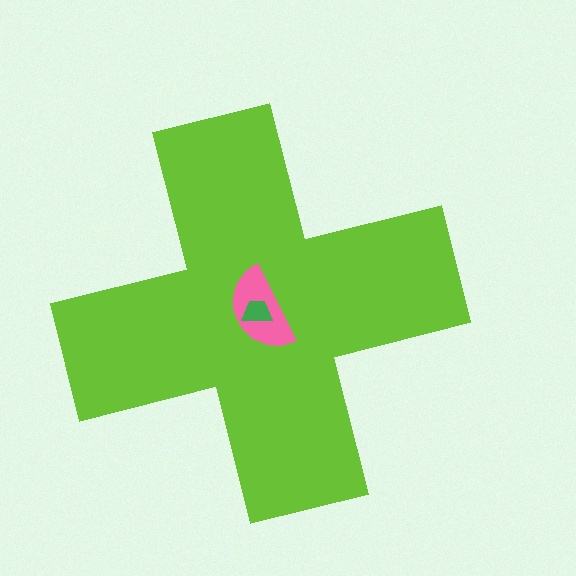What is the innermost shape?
The green trapezoid.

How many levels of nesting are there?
3.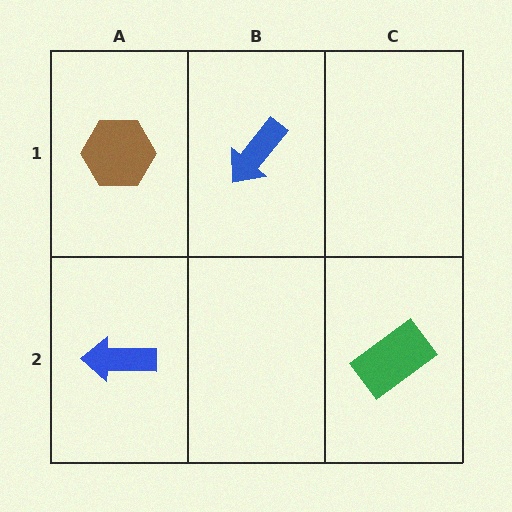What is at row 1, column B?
A blue arrow.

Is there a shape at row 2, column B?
No, that cell is empty.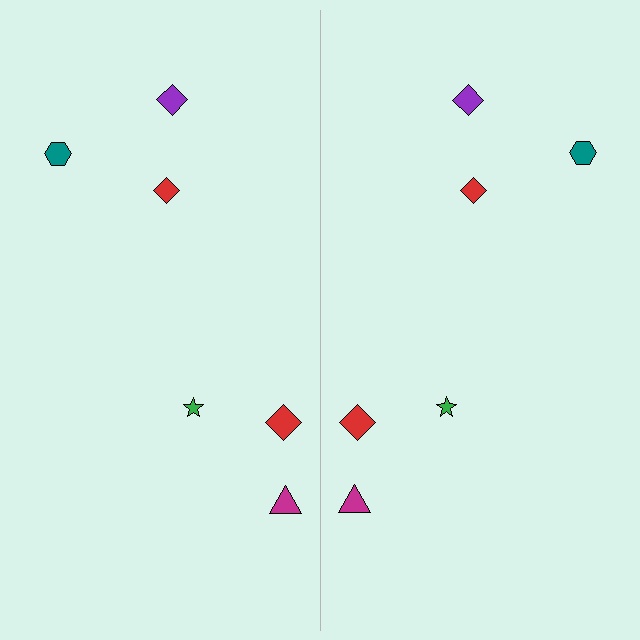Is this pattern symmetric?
Yes, this pattern has bilateral (reflection) symmetry.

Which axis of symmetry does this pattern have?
The pattern has a vertical axis of symmetry running through the center of the image.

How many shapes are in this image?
There are 12 shapes in this image.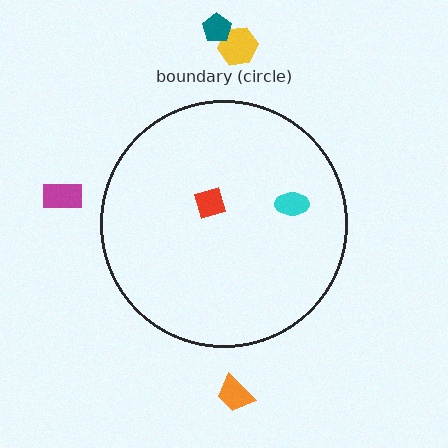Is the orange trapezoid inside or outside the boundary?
Outside.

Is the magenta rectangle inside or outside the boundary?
Outside.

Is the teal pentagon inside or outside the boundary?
Outside.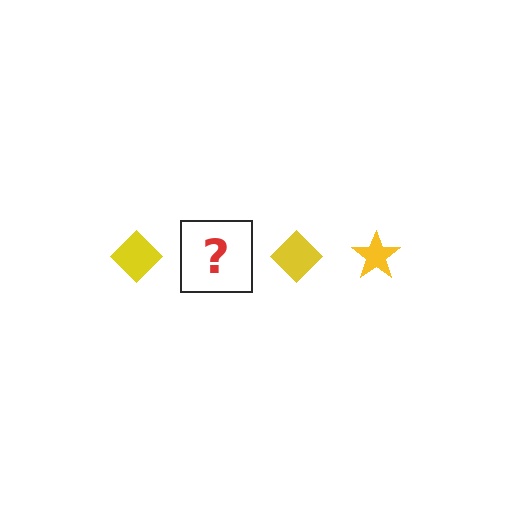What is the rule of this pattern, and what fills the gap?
The rule is that the pattern cycles through diamond, star shapes in yellow. The gap should be filled with a yellow star.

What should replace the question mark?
The question mark should be replaced with a yellow star.